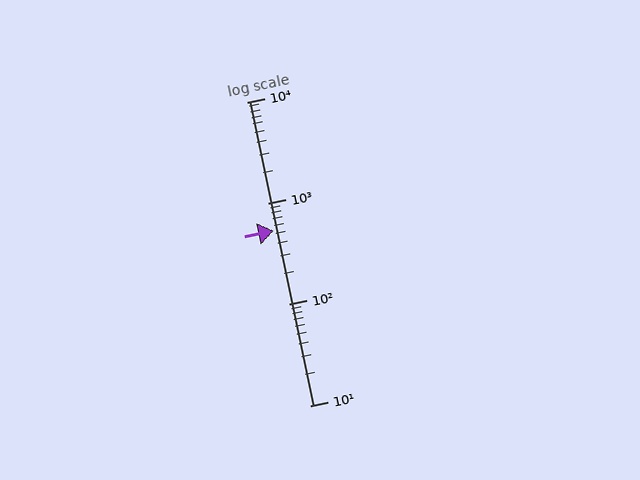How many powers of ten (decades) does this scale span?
The scale spans 3 decades, from 10 to 10000.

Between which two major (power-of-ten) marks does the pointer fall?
The pointer is between 100 and 1000.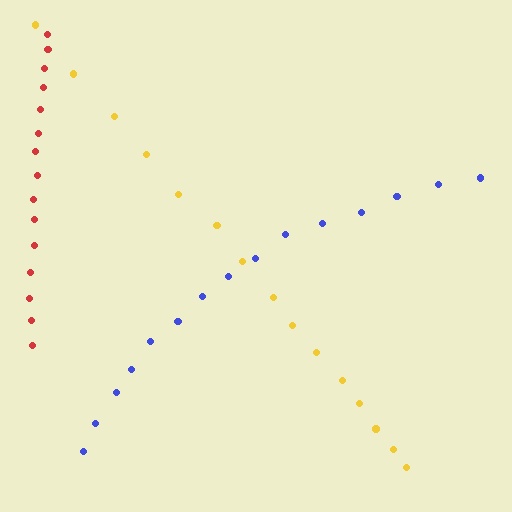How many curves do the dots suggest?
There are 3 distinct paths.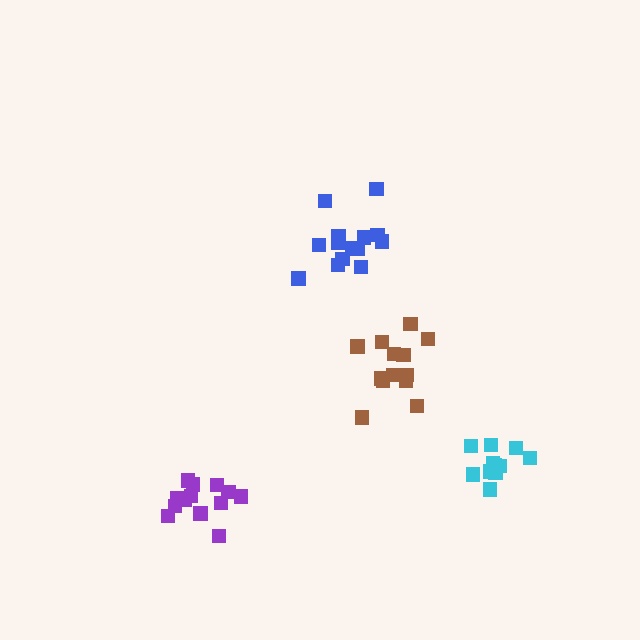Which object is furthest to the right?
The cyan cluster is rightmost.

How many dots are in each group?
Group 1: 14 dots, Group 2: 15 dots, Group 3: 13 dots, Group 4: 11 dots (53 total).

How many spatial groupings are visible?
There are 4 spatial groupings.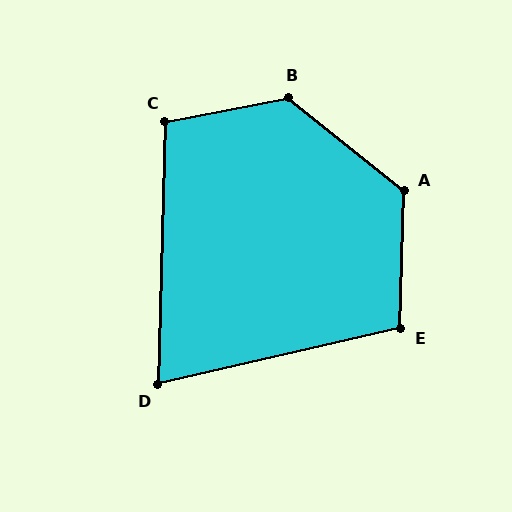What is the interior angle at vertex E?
Approximately 104 degrees (obtuse).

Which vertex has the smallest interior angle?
D, at approximately 75 degrees.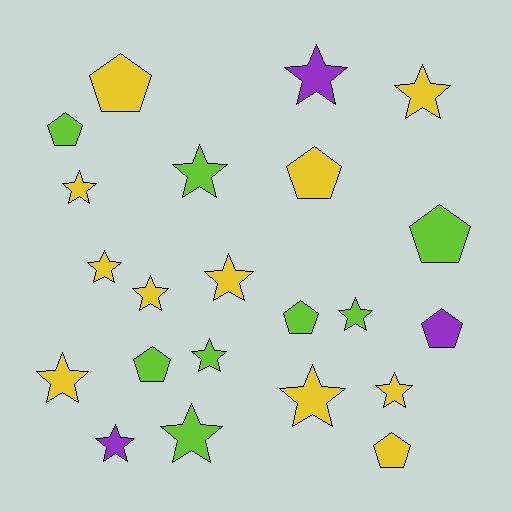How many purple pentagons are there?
There is 1 purple pentagon.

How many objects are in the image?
There are 22 objects.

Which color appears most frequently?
Yellow, with 11 objects.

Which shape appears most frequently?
Star, with 14 objects.